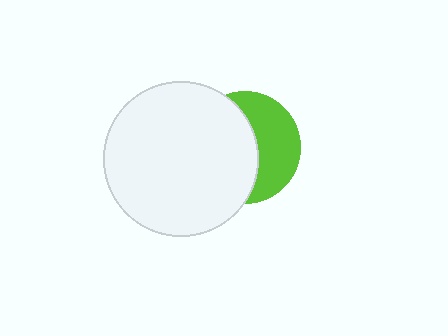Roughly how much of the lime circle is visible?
A small part of it is visible (roughly 44%).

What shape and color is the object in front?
The object in front is a white circle.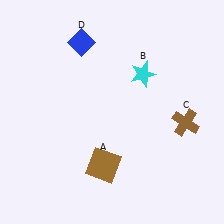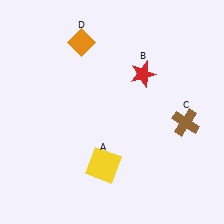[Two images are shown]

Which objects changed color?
A changed from brown to yellow. B changed from cyan to red. D changed from blue to orange.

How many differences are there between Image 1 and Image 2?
There are 3 differences between the two images.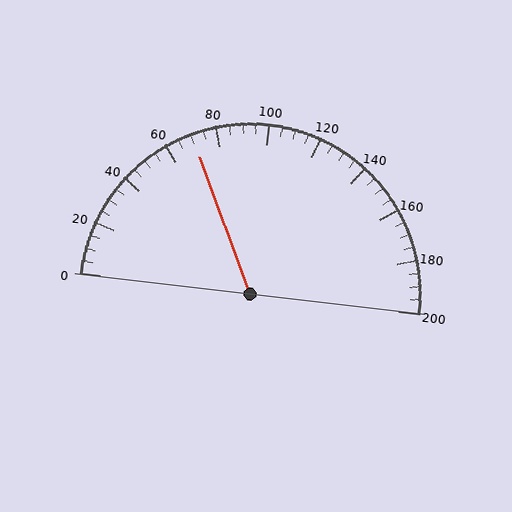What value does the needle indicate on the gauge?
The needle indicates approximately 70.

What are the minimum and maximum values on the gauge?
The gauge ranges from 0 to 200.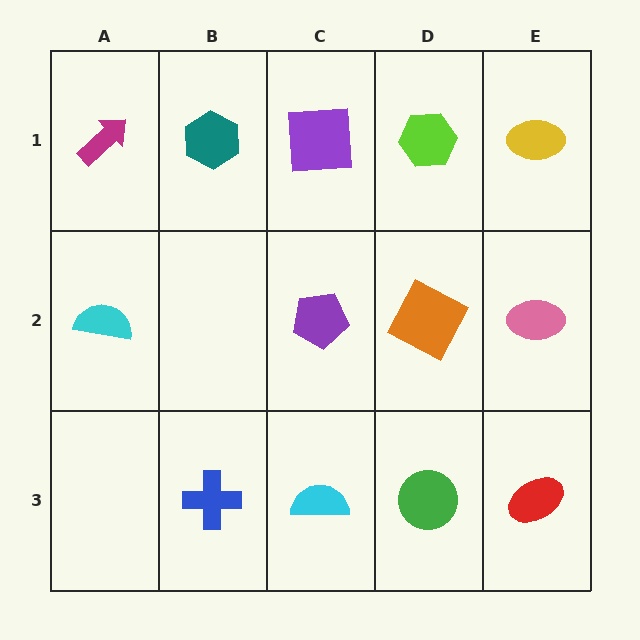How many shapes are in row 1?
5 shapes.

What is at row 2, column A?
A cyan semicircle.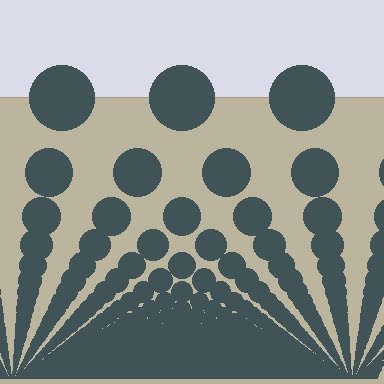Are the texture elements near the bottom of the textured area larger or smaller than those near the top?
Smaller. The gradient is inverted — elements near the bottom are smaller and denser.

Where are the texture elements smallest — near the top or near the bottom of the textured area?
Near the bottom.